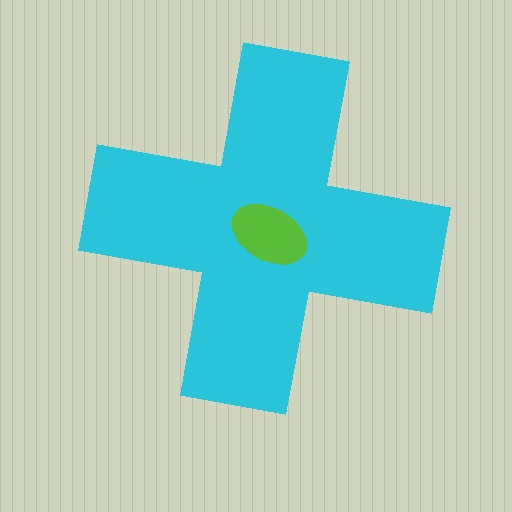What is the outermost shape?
The cyan cross.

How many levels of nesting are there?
2.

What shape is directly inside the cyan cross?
The lime ellipse.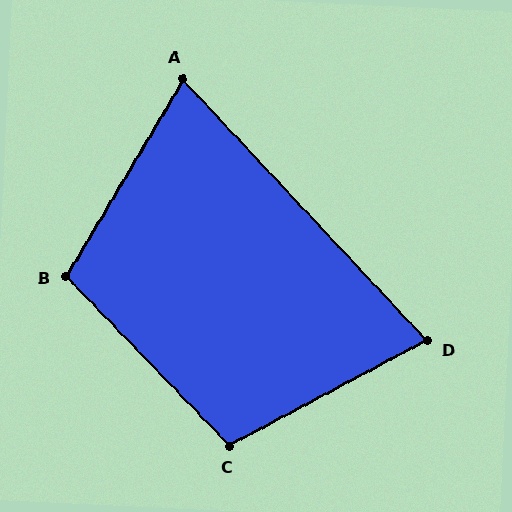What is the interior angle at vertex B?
Approximately 105 degrees (obtuse).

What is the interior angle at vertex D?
Approximately 75 degrees (acute).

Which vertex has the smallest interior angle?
A, at approximately 74 degrees.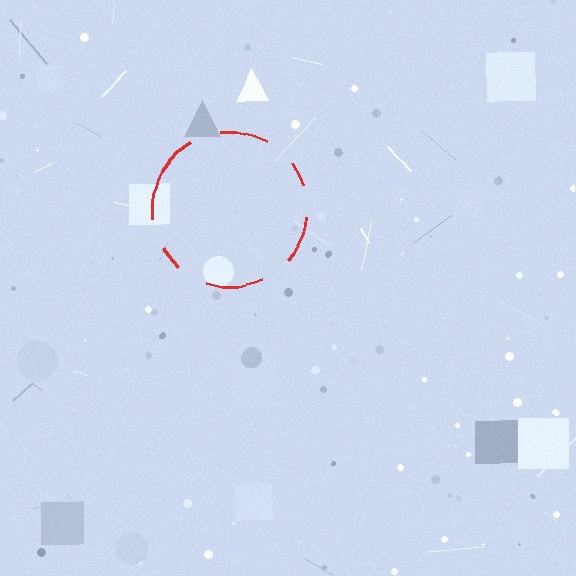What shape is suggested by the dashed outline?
The dashed outline suggests a circle.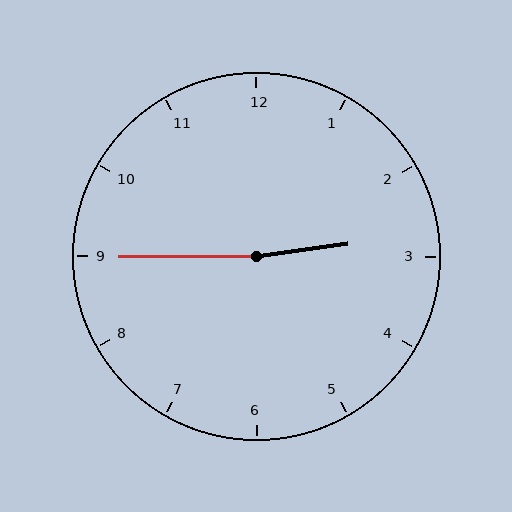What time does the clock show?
2:45.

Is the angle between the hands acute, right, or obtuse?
It is obtuse.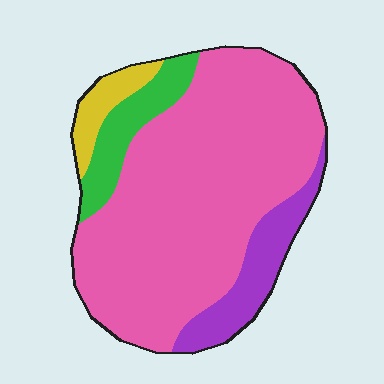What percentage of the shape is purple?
Purple takes up less than a quarter of the shape.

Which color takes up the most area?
Pink, at roughly 70%.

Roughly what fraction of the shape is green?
Green takes up about one tenth (1/10) of the shape.